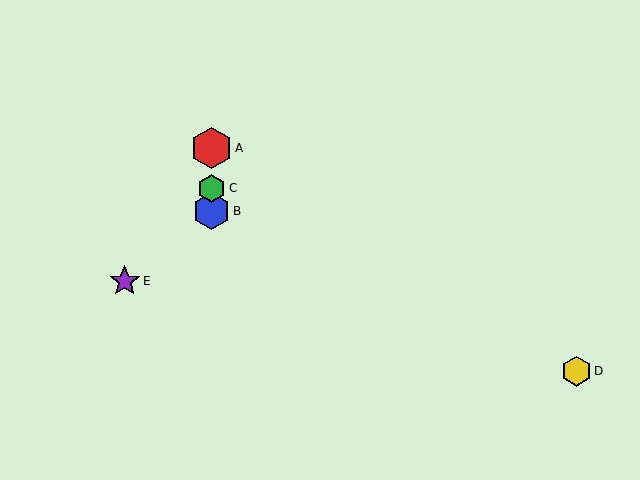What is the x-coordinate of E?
Object E is at x≈125.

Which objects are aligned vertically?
Objects A, B, C are aligned vertically.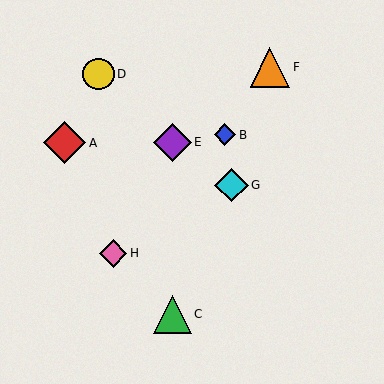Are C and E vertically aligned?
Yes, both are at x≈173.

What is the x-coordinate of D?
Object D is at x≈98.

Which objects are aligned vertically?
Objects C, E are aligned vertically.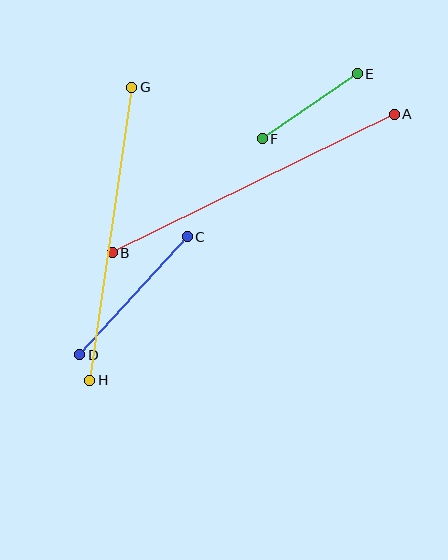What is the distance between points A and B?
The distance is approximately 314 pixels.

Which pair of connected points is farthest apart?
Points A and B are farthest apart.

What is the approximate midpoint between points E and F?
The midpoint is at approximately (310, 106) pixels.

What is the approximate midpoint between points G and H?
The midpoint is at approximately (111, 234) pixels.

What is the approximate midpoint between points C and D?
The midpoint is at approximately (133, 296) pixels.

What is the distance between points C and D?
The distance is approximately 160 pixels.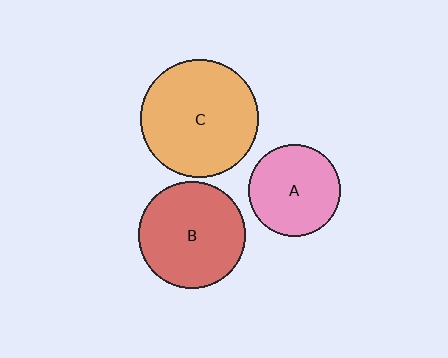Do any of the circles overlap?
No, none of the circles overlap.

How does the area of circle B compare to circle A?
Approximately 1.4 times.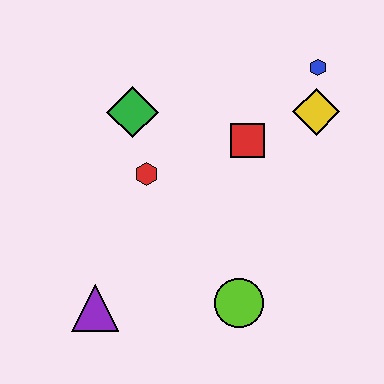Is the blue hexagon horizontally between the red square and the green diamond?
No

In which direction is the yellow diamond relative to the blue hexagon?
The yellow diamond is below the blue hexagon.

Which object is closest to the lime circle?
The purple triangle is closest to the lime circle.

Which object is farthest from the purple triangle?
The blue hexagon is farthest from the purple triangle.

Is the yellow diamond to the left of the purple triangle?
No